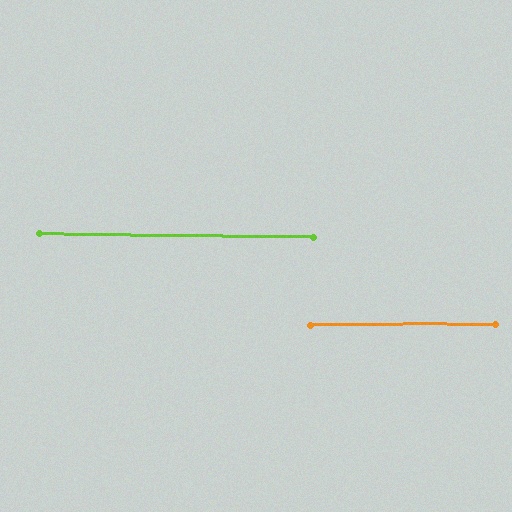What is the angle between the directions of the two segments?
Approximately 1 degree.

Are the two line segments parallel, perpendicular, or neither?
Parallel — their directions differ by only 1.3°.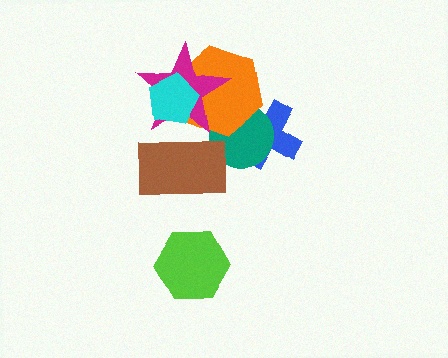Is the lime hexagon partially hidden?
No, no other shape covers it.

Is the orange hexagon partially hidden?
Yes, it is partially covered by another shape.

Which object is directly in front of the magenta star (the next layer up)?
The cyan pentagon is directly in front of the magenta star.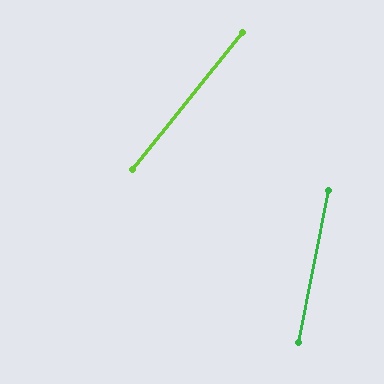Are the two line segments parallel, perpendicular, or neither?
Neither parallel nor perpendicular — they differ by about 28°.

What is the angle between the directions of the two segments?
Approximately 28 degrees.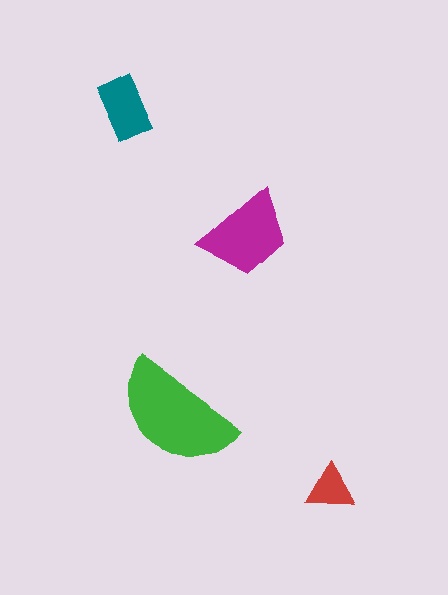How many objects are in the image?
There are 4 objects in the image.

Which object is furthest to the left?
The teal rectangle is leftmost.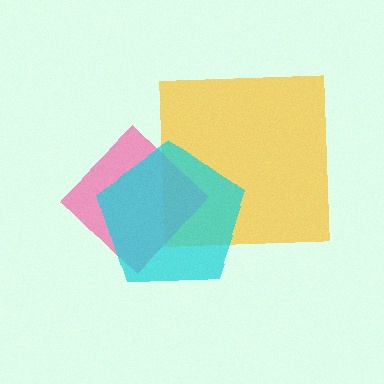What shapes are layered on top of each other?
The layered shapes are: a yellow square, a pink diamond, a cyan pentagon.